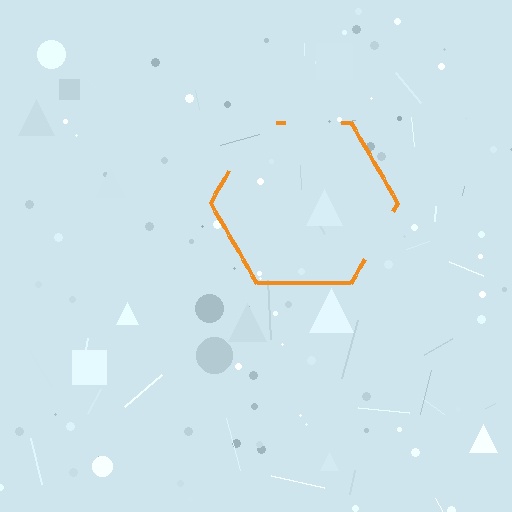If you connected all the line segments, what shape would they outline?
They would outline a hexagon.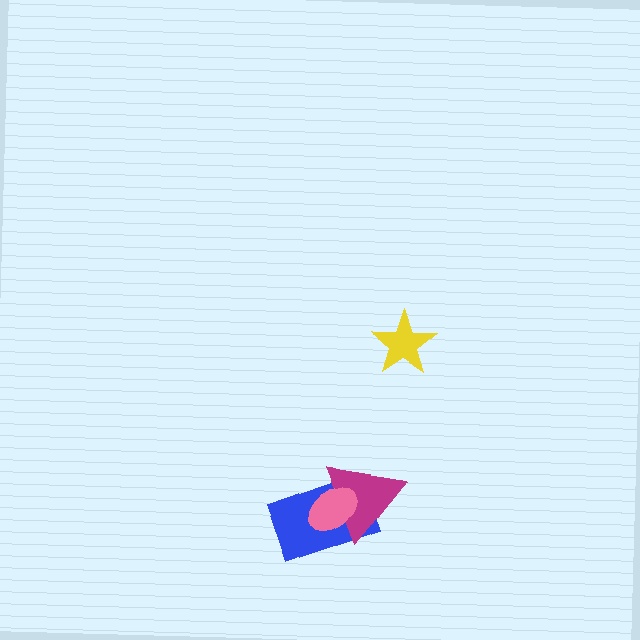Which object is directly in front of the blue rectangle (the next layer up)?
The magenta triangle is directly in front of the blue rectangle.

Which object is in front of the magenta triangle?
The pink ellipse is in front of the magenta triangle.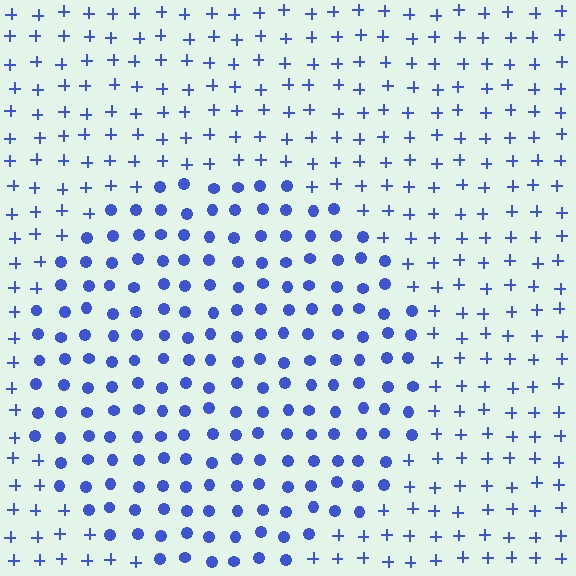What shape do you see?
I see a circle.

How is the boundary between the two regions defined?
The boundary is defined by a change in element shape: circles inside vs. plus signs outside. All elements share the same color and spacing.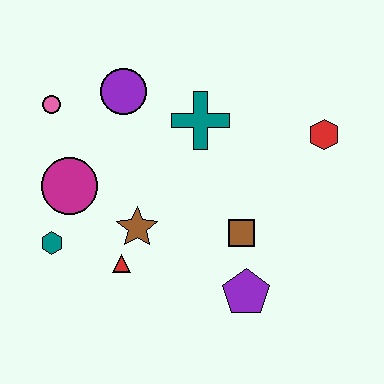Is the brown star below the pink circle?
Yes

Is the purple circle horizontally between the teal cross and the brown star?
No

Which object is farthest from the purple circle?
The purple pentagon is farthest from the purple circle.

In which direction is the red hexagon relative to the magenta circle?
The red hexagon is to the right of the magenta circle.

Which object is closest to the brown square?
The purple pentagon is closest to the brown square.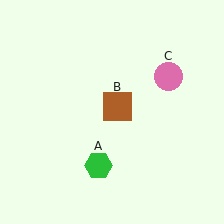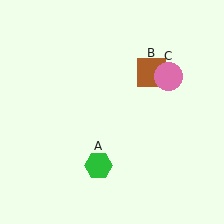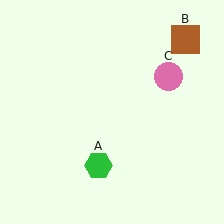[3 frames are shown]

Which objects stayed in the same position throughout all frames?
Green hexagon (object A) and pink circle (object C) remained stationary.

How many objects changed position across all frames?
1 object changed position: brown square (object B).